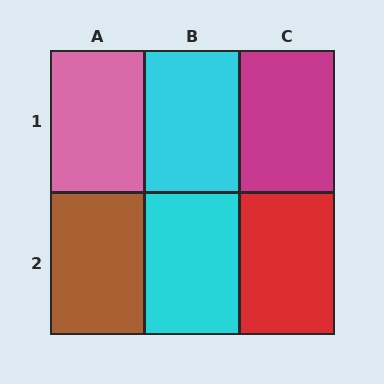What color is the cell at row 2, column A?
Brown.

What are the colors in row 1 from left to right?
Pink, cyan, magenta.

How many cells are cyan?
2 cells are cyan.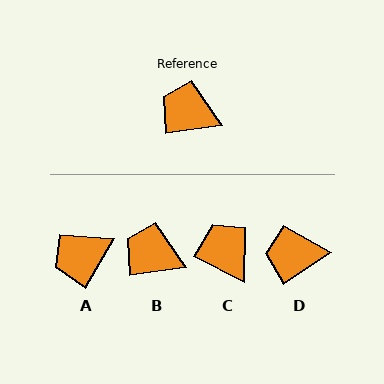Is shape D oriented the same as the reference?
No, it is off by about 26 degrees.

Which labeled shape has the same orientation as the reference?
B.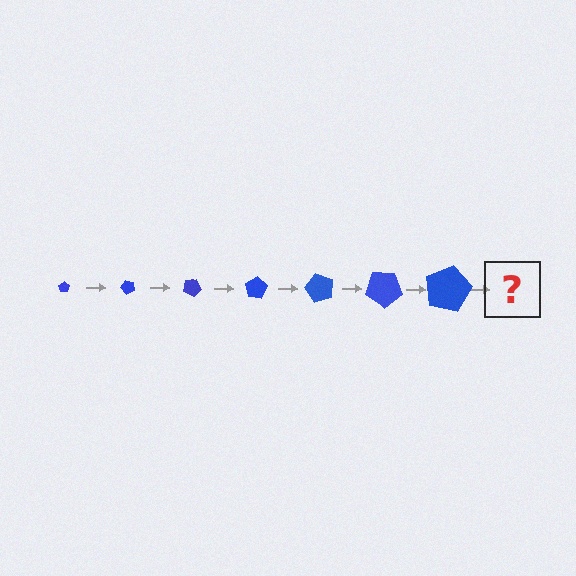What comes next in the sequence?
The next element should be a pentagon, larger than the previous one and rotated 350 degrees from the start.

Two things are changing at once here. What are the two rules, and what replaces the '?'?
The two rules are that the pentagon grows larger each step and it rotates 50 degrees each step. The '?' should be a pentagon, larger than the previous one and rotated 350 degrees from the start.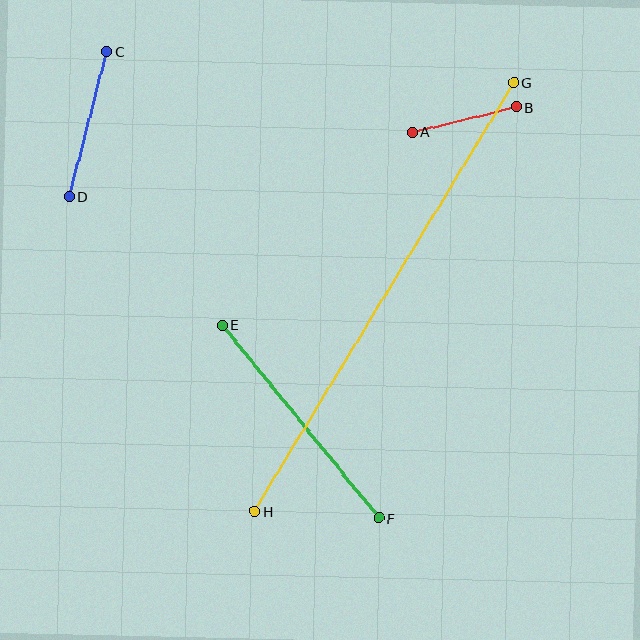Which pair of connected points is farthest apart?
Points G and H are farthest apart.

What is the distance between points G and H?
The distance is approximately 501 pixels.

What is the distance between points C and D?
The distance is approximately 150 pixels.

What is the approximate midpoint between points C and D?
The midpoint is at approximately (88, 124) pixels.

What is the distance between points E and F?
The distance is approximately 248 pixels.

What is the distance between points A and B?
The distance is approximately 106 pixels.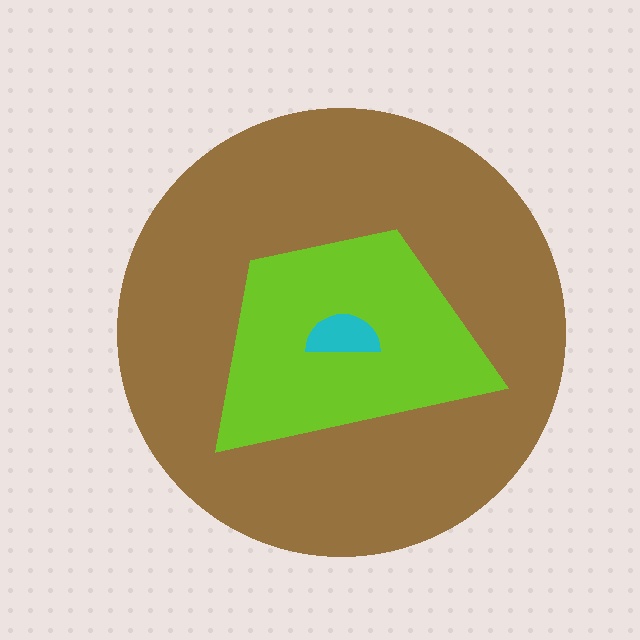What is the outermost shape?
The brown circle.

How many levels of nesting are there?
3.